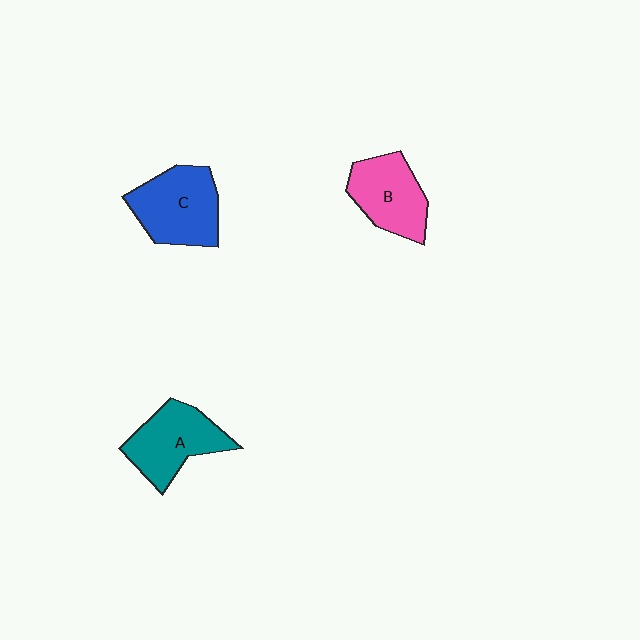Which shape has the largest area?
Shape C (blue).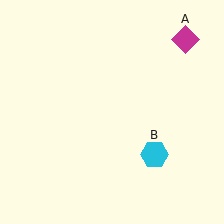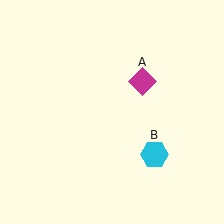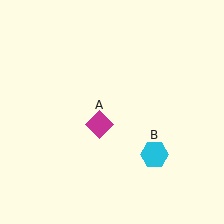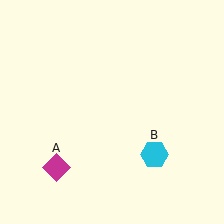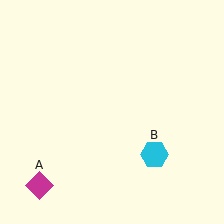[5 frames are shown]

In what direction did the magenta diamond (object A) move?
The magenta diamond (object A) moved down and to the left.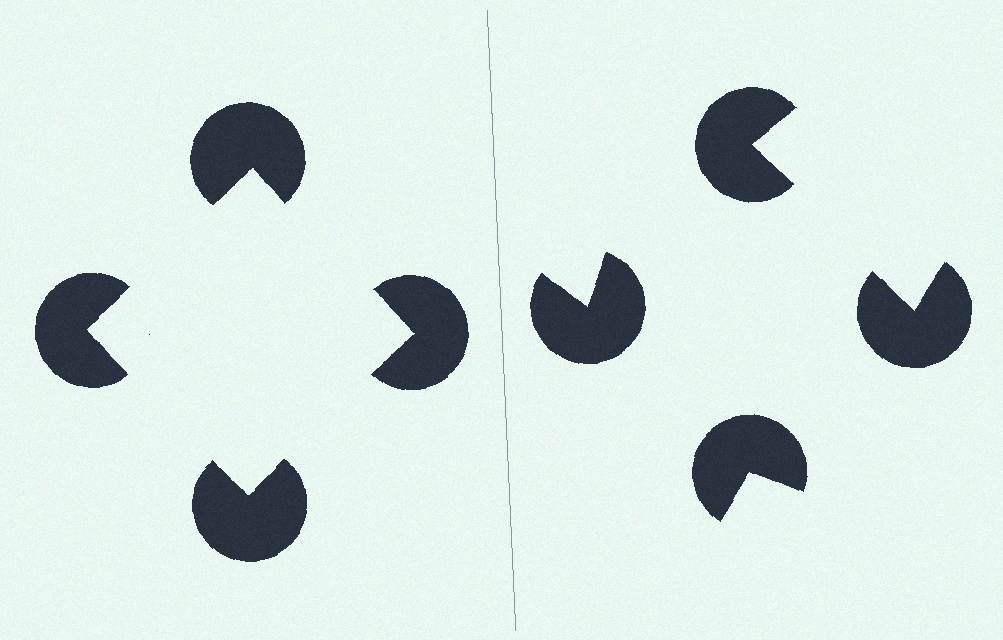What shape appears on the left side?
An illusory square.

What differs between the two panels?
The pac-man discs are positioned identically on both sides; only the wedge orientations differ. On the left they align to a square; on the right they are misaligned.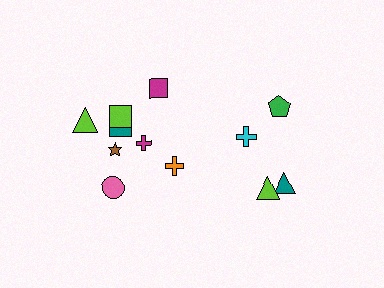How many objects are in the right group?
There are 4 objects.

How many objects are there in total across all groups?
There are 12 objects.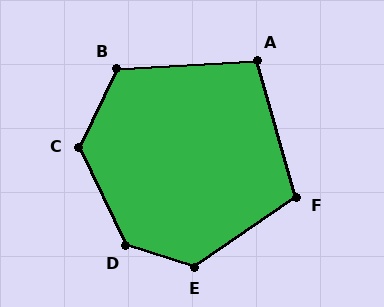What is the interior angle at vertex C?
Approximately 129 degrees (obtuse).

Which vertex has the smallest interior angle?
A, at approximately 103 degrees.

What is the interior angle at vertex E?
Approximately 128 degrees (obtuse).